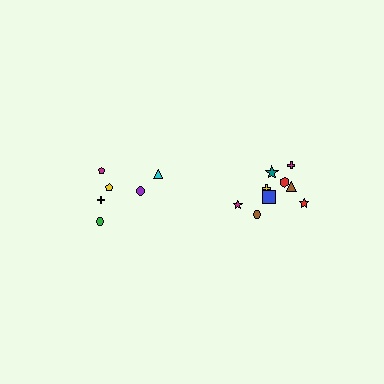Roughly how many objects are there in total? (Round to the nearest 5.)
Roughly 15 objects in total.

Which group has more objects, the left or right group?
The right group.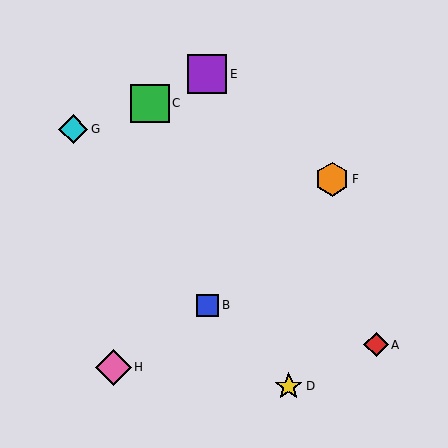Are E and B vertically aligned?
Yes, both are at x≈207.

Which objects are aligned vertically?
Objects B, E are aligned vertically.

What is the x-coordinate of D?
Object D is at x≈289.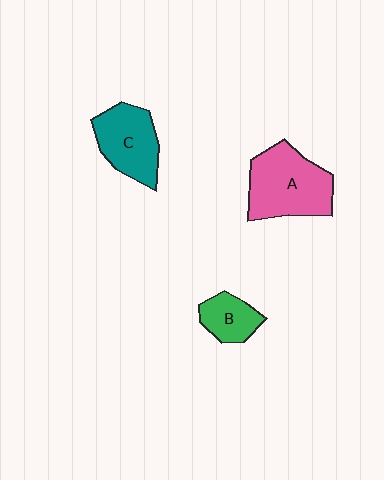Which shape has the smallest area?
Shape B (green).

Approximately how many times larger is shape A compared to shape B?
Approximately 2.2 times.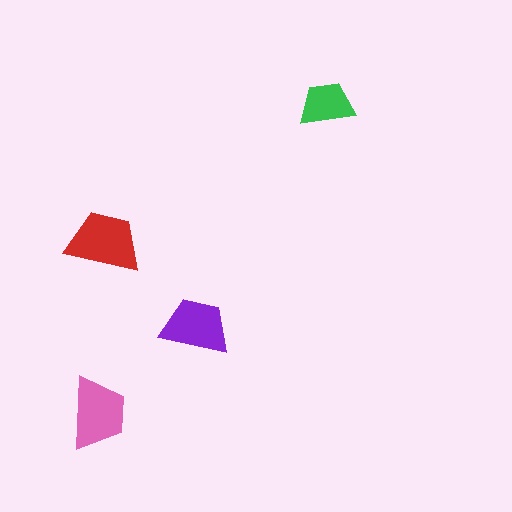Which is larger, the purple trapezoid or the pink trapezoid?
The pink one.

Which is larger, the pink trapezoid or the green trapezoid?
The pink one.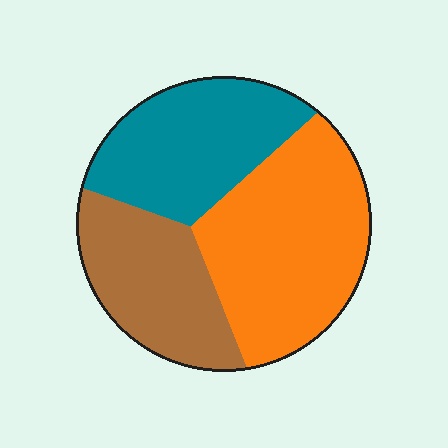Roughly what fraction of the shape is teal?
Teal covers 31% of the shape.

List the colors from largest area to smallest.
From largest to smallest: orange, teal, brown.